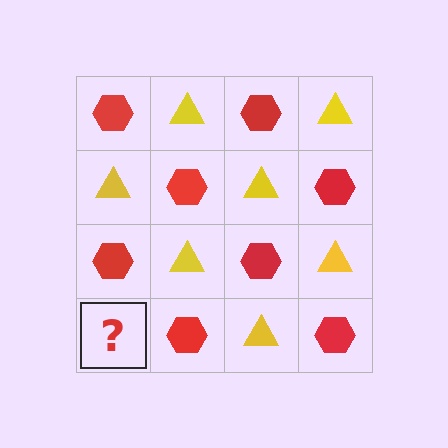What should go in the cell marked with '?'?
The missing cell should contain a yellow triangle.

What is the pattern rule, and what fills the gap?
The rule is that it alternates red hexagon and yellow triangle in a checkerboard pattern. The gap should be filled with a yellow triangle.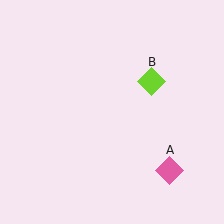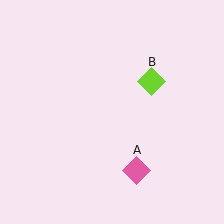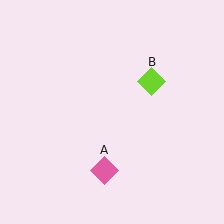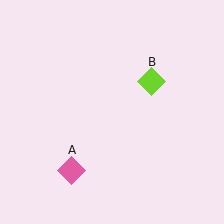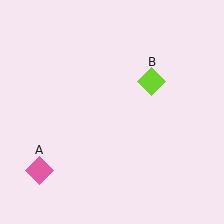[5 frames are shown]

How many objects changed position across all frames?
1 object changed position: pink diamond (object A).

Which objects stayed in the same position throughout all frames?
Lime diamond (object B) remained stationary.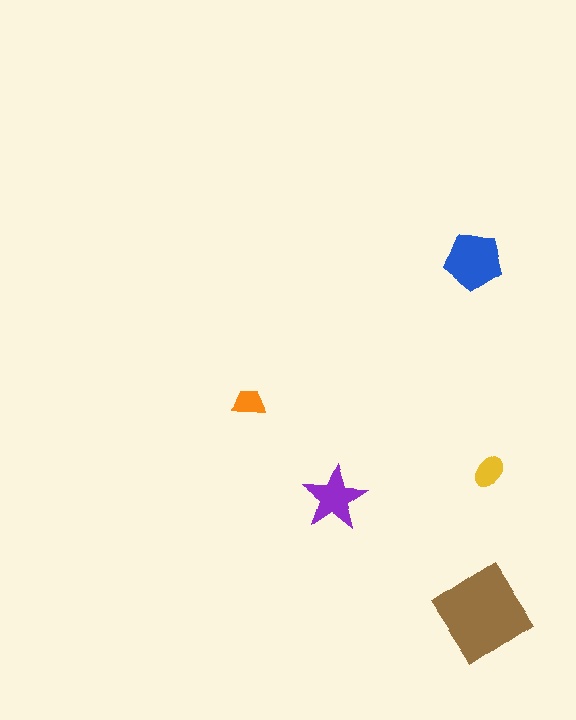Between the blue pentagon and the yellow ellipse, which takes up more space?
The blue pentagon.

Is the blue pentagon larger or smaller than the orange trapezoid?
Larger.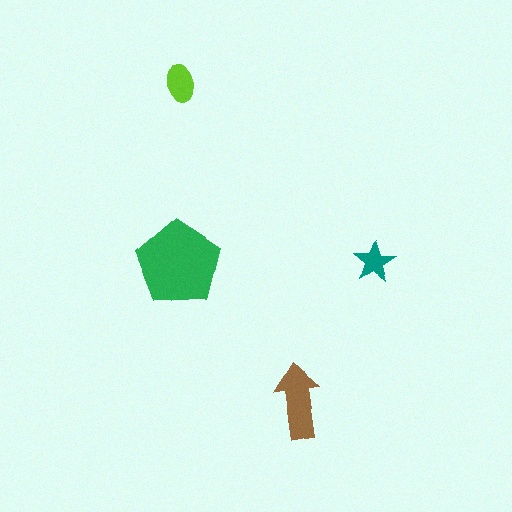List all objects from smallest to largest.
The teal star, the lime ellipse, the brown arrow, the green pentagon.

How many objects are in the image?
There are 4 objects in the image.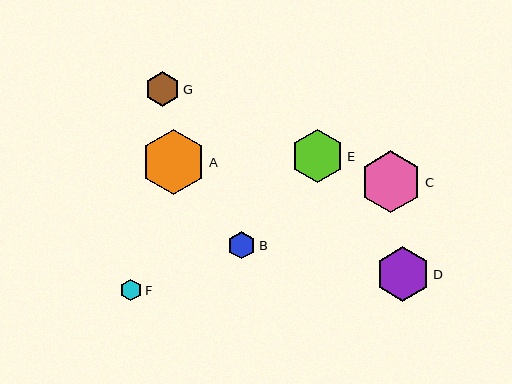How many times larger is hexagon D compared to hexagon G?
Hexagon D is approximately 1.6 times the size of hexagon G.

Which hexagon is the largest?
Hexagon A is the largest with a size of approximately 65 pixels.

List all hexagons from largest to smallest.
From largest to smallest: A, C, D, E, G, B, F.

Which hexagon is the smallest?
Hexagon F is the smallest with a size of approximately 22 pixels.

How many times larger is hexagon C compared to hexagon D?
Hexagon C is approximately 1.1 times the size of hexagon D.